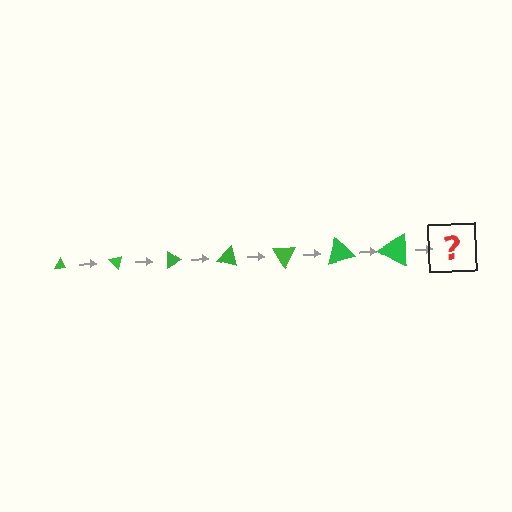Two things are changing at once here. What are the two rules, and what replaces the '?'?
The two rules are that the triangle grows larger each step and it rotates 45 degrees each step. The '?' should be a triangle, larger than the previous one and rotated 315 degrees from the start.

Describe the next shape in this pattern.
It should be a triangle, larger than the previous one and rotated 315 degrees from the start.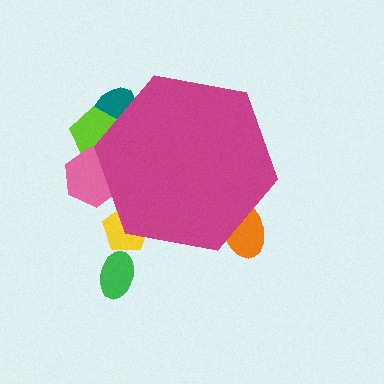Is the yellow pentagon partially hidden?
Yes, the yellow pentagon is partially hidden behind the magenta hexagon.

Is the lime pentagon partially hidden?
Yes, the lime pentagon is partially hidden behind the magenta hexagon.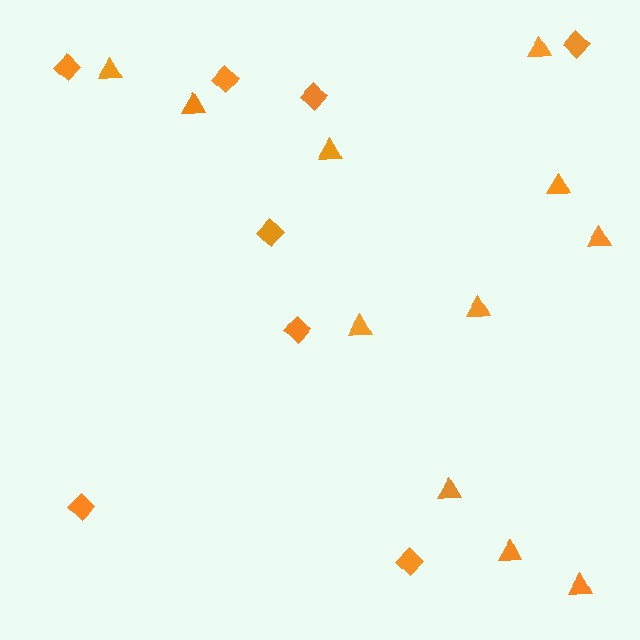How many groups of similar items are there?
There are 2 groups: one group of triangles (11) and one group of diamonds (8).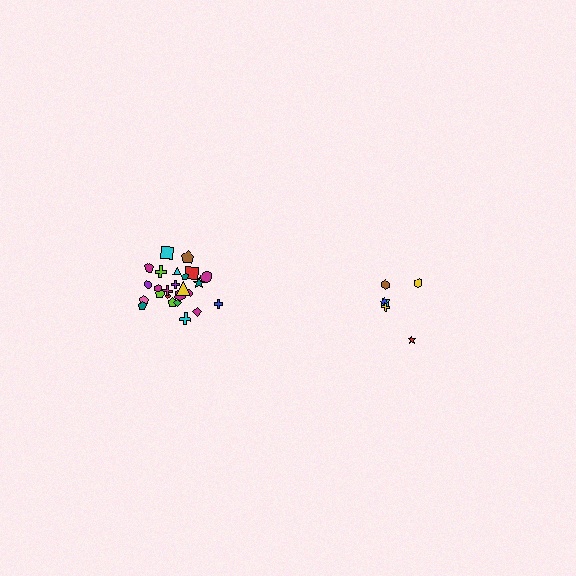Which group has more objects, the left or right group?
The left group.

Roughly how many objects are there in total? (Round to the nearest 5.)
Roughly 30 objects in total.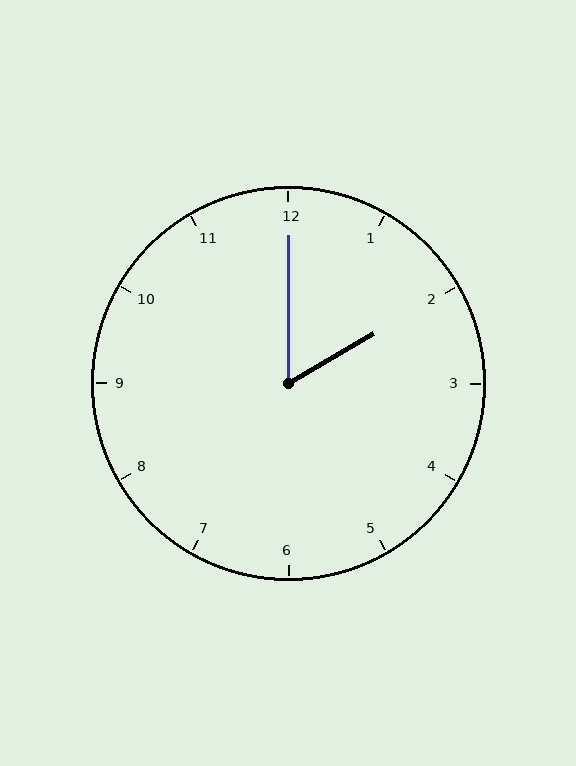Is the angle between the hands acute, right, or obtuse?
It is acute.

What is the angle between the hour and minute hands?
Approximately 60 degrees.